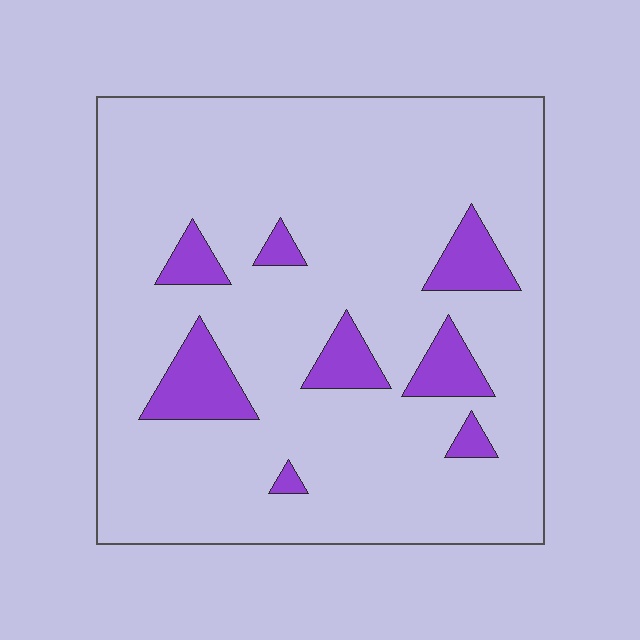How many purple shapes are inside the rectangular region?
8.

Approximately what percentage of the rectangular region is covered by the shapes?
Approximately 10%.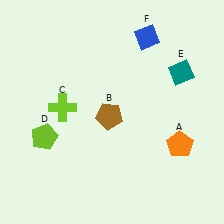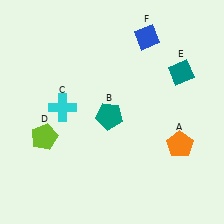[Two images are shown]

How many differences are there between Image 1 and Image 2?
There are 2 differences between the two images.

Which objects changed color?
B changed from brown to teal. C changed from lime to cyan.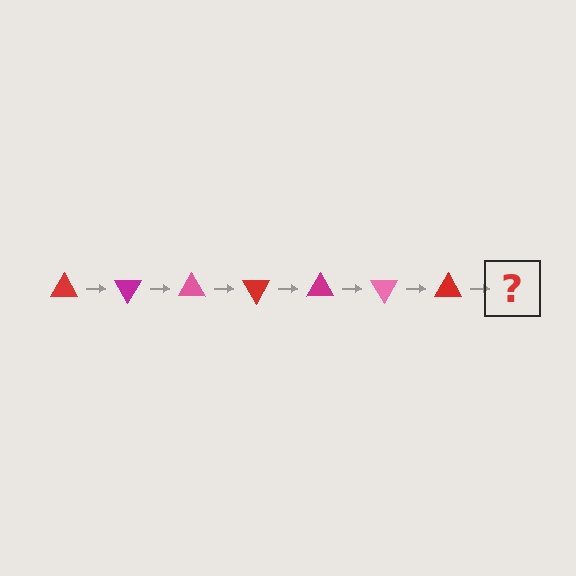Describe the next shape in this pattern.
It should be a magenta triangle, rotated 420 degrees from the start.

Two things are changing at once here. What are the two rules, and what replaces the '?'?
The two rules are that it rotates 60 degrees each step and the color cycles through red, magenta, and pink. The '?' should be a magenta triangle, rotated 420 degrees from the start.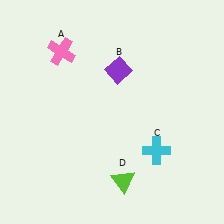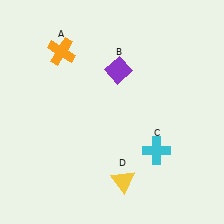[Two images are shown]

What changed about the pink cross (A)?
In Image 1, A is pink. In Image 2, it changed to orange.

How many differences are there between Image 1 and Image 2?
There are 2 differences between the two images.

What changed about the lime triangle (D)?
In Image 1, D is lime. In Image 2, it changed to yellow.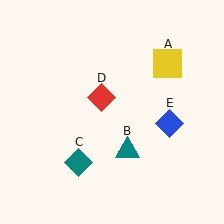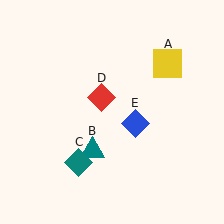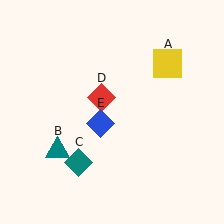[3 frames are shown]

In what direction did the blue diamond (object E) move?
The blue diamond (object E) moved left.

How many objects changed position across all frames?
2 objects changed position: teal triangle (object B), blue diamond (object E).